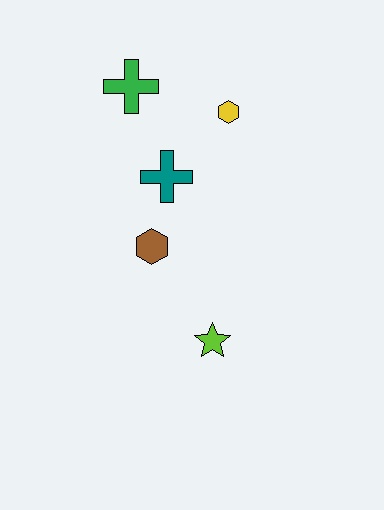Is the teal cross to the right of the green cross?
Yes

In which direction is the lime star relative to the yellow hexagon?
The lime star is below the yellow hexagon.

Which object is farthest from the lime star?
The green cross is farthest from the lime star.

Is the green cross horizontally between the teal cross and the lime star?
No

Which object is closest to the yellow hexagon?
The teal cross is closest to the yellow hexagon.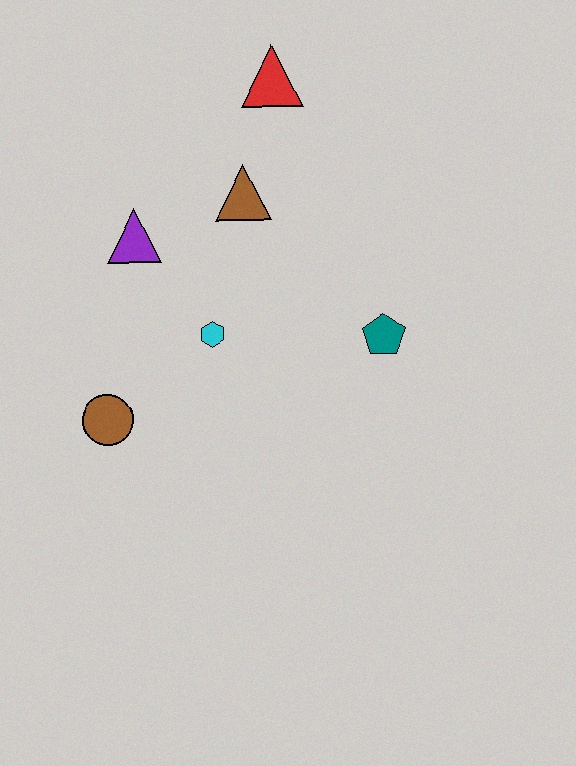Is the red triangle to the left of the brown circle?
No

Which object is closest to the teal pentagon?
The cyan hexagon is closest to the teal pentagon.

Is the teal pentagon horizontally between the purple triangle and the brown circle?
No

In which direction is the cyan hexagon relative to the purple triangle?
The cyan hexagon is below the purple triangle.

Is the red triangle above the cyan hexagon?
Yes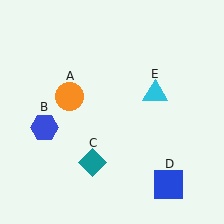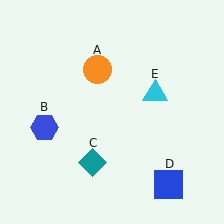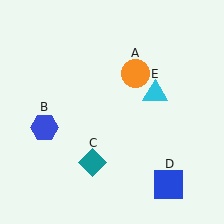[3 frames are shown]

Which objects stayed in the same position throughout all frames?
Blue hexagon (object B) and teal diamond (object C) and blue square (object D) and cyan triangle (object E) remained stationary.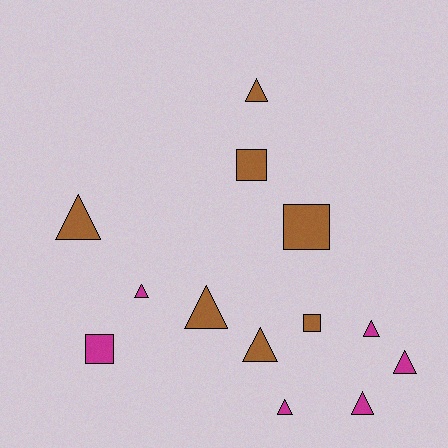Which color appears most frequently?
Brown, with 7 objects.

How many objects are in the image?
There are 13 objects.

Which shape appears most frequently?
Triangle, with 9 objects.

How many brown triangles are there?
There are 4 brown triangles.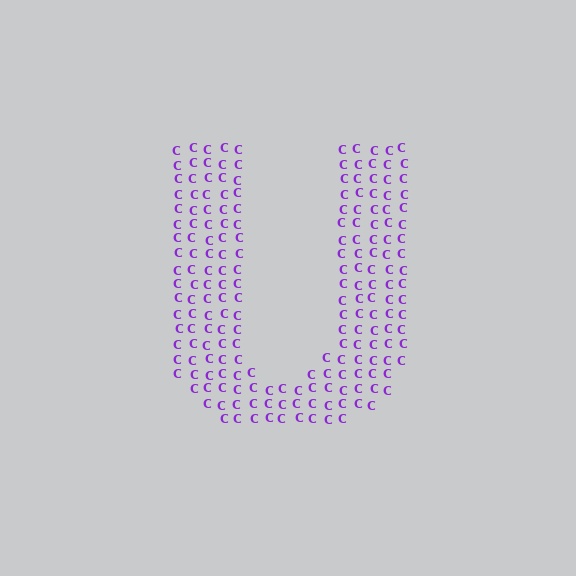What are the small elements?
The small elements are letter C's.